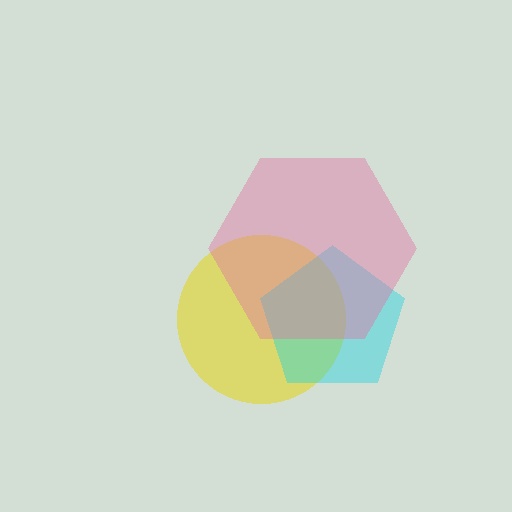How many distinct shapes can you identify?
There are 3 distinct shapes: a yellow circle, a cyan pentagon, a pink hexagon.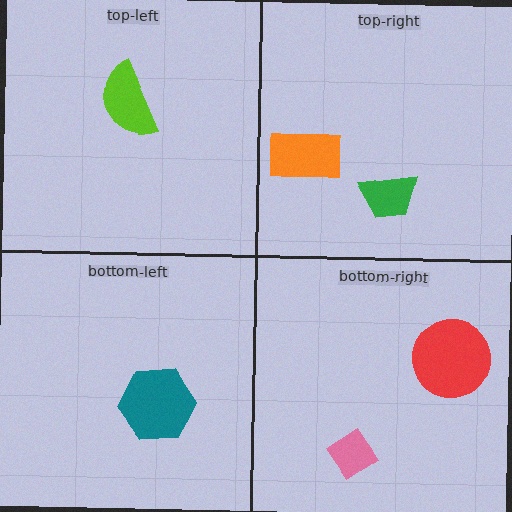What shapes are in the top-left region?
The lime semicircle.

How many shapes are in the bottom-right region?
2.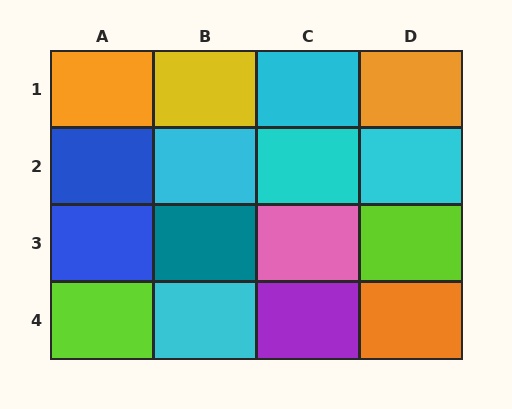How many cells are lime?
2 cells are lime.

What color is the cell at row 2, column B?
Cyan.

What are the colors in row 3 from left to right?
Blue, teal, pink, lime.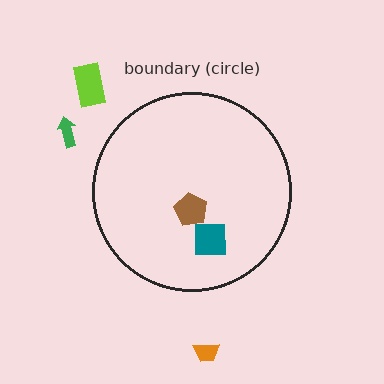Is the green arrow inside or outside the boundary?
Outside.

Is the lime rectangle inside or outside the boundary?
Outside.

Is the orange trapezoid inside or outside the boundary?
Outside.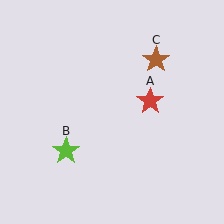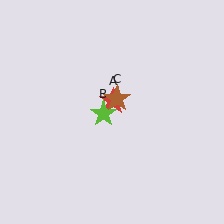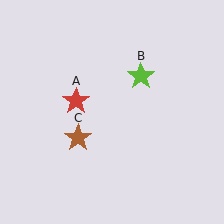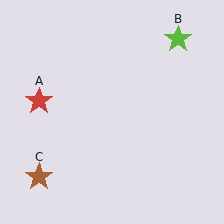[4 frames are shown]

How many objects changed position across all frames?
3 objects changed position: red star (object A), lime star (object B), brown star (object C).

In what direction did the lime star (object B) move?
The lime star (object B) moved up and to the right.